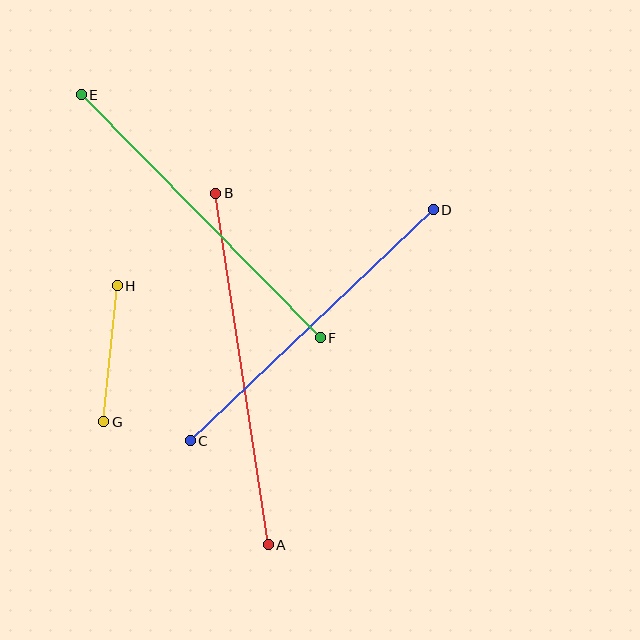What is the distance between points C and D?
The distance is approximately 335 pixels.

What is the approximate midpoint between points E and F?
The midpoint is at approximately (201, 216) pixels.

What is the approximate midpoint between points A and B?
The midpoint is at approximately (242, 369) pixels.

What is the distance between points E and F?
The distance is approximately 340 pixels.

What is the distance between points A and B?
The distance is approximately 355 pixels.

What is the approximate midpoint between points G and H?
The midpoint is at approximately (110, 354) pixels.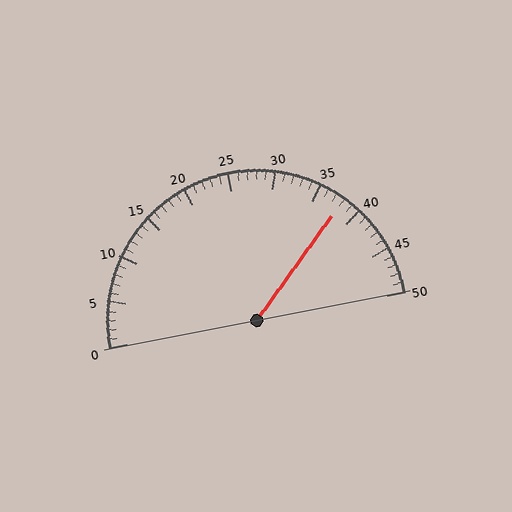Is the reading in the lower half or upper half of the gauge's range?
The reading is in the upper half of the range (0 to 50).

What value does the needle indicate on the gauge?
The needle indicates approximately 38.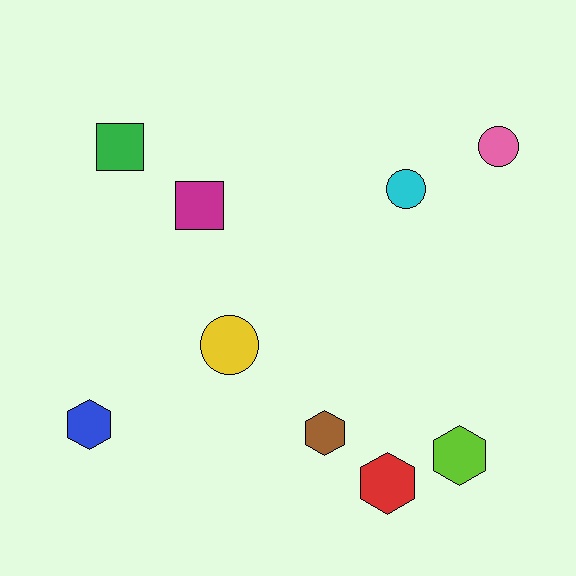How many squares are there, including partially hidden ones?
There are 2 squares.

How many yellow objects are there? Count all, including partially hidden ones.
There is 1 yellow object.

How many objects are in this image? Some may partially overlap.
There are 9 objects.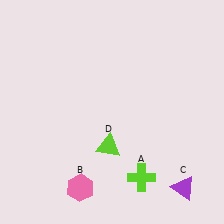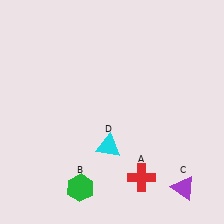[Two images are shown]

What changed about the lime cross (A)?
In Image 1, A is lime. In Image 2, it changed to red.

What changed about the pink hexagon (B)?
In Image 1, B is pink. In Image 2, it changed to green.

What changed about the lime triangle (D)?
In Image 1, D is lime. In Image 2, it changed to cyan.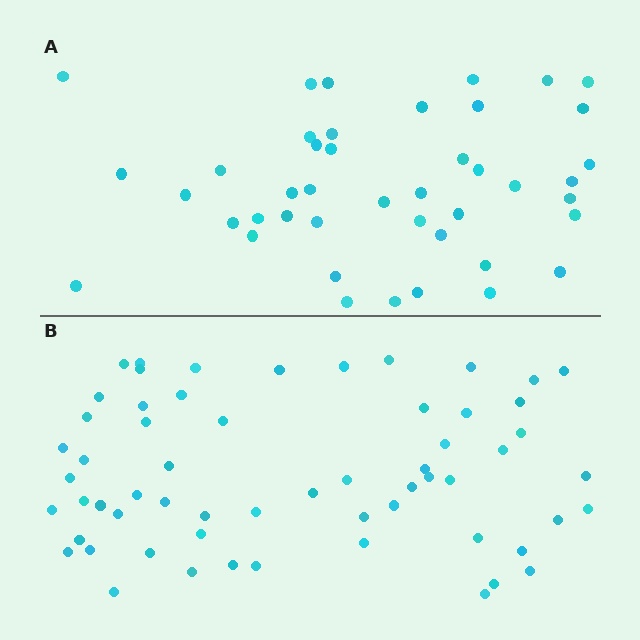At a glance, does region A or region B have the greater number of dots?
Region B (the bottom region) has more dots.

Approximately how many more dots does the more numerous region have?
Region B has approximately 15 more dots than region A.